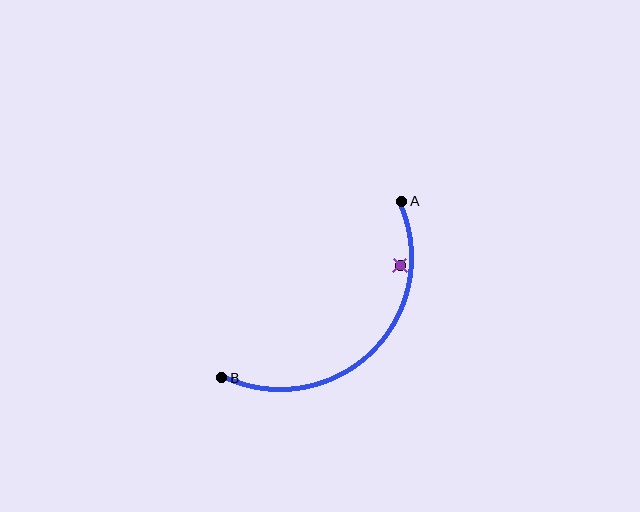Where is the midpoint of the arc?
The arc midpoint is the point on the curve farthest from the straight line joining A and B. It sits below and to the right of that line.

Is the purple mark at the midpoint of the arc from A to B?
No — the purple mark does not lie on the arc at all. It sits slightly inside the curve.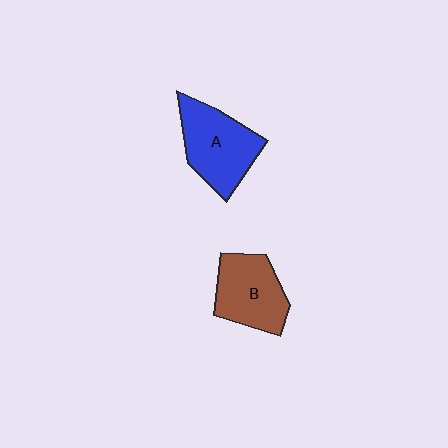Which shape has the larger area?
Shape A (blue).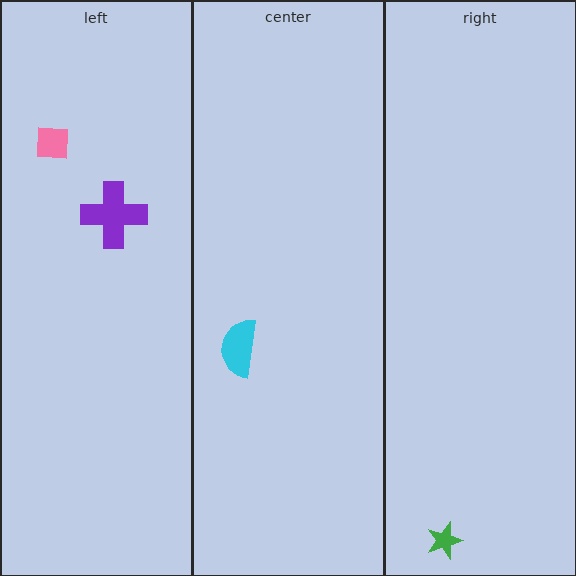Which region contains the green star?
The right region.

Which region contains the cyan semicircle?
The center region.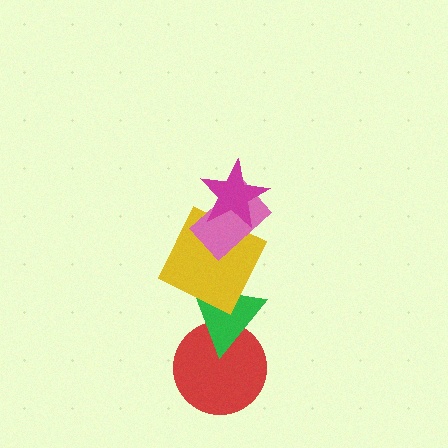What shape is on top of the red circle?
The green triangle is on top of the red circle.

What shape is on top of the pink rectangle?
The magenta star is on top of the pink rectangle.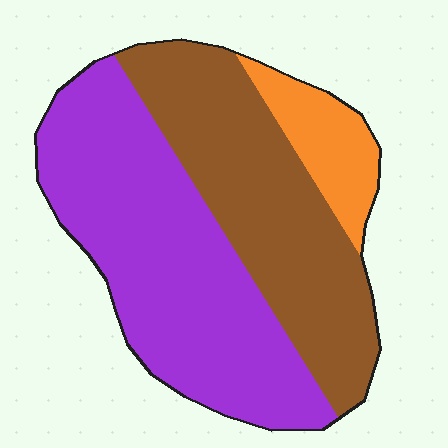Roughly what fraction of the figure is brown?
Brown takes up about two fifths (2/5) of the figure.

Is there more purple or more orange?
Purple.